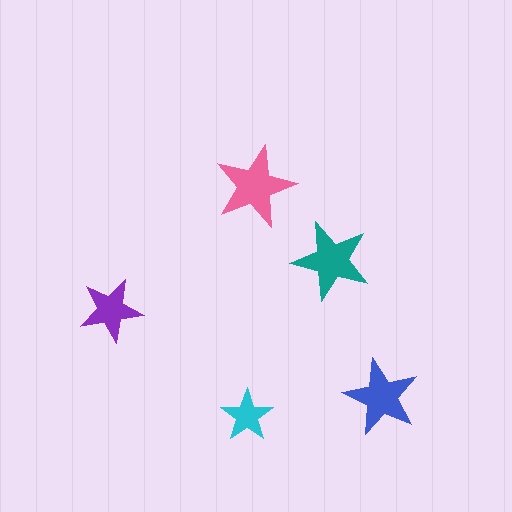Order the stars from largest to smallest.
the pink one, the teal one, the blue one, the purple one, the cyan one.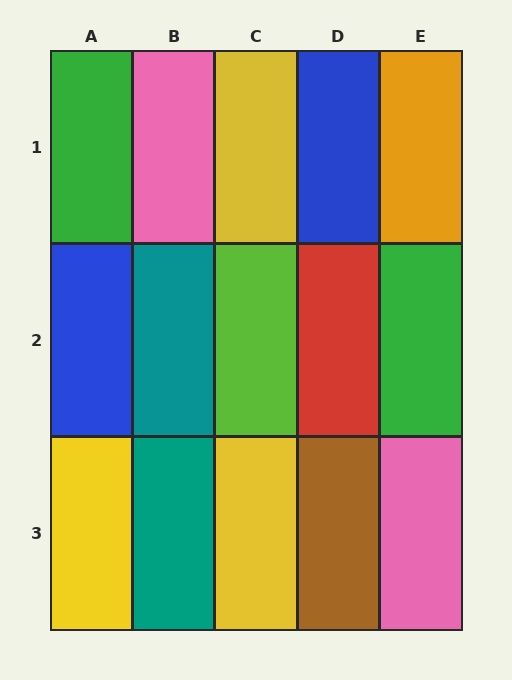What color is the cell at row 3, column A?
Yellow.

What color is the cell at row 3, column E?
Pink.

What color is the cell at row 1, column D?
Blue.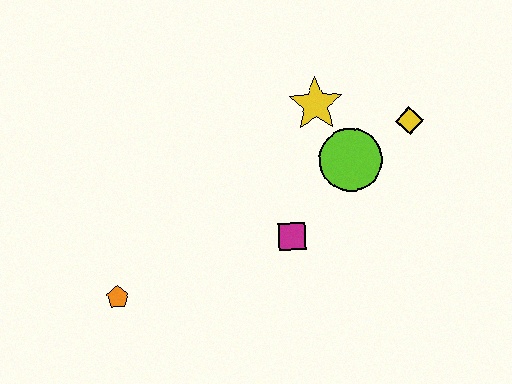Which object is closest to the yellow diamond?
The lime circle is closest to the yellow diamond.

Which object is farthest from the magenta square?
The orange pentagon is farthest from the magenta square.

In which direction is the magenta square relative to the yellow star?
The magenta square is below the yellow star.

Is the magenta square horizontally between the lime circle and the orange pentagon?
Yes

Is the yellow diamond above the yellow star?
No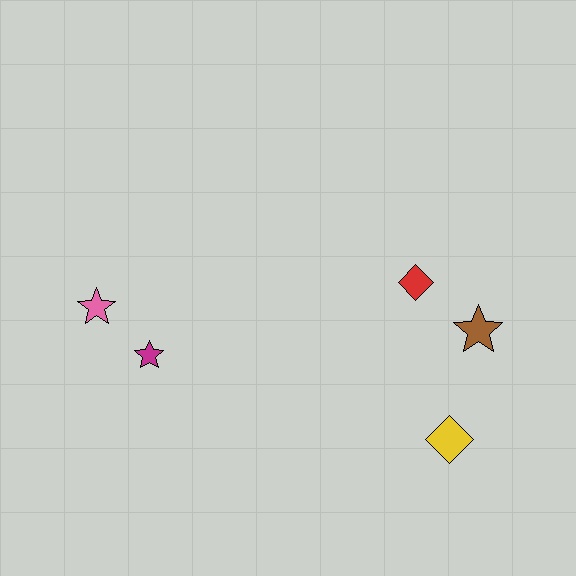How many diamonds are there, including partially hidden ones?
There are 2 diamonds.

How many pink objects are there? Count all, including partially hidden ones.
There is 1 pink object.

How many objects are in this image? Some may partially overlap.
There are 5 objects.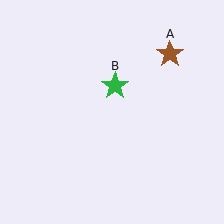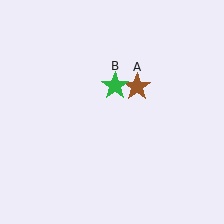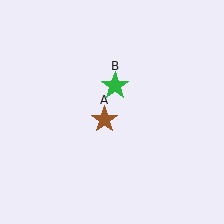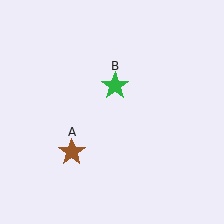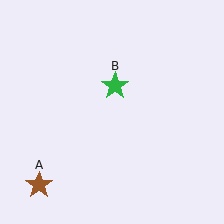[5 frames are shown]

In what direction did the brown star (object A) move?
The brown star (object A) moved down and to the left.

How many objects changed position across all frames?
1 object changed position: brown star (object A).